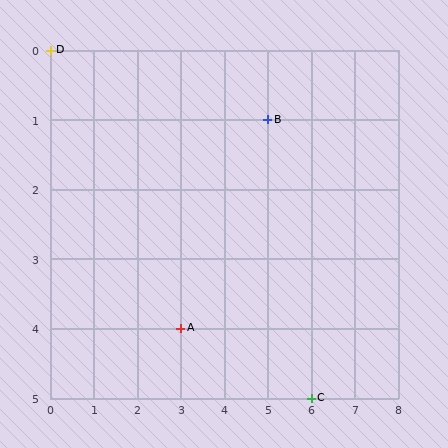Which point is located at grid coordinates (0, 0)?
Point D is at (0, 0).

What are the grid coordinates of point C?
Point C is at grid coordinates (6, 5).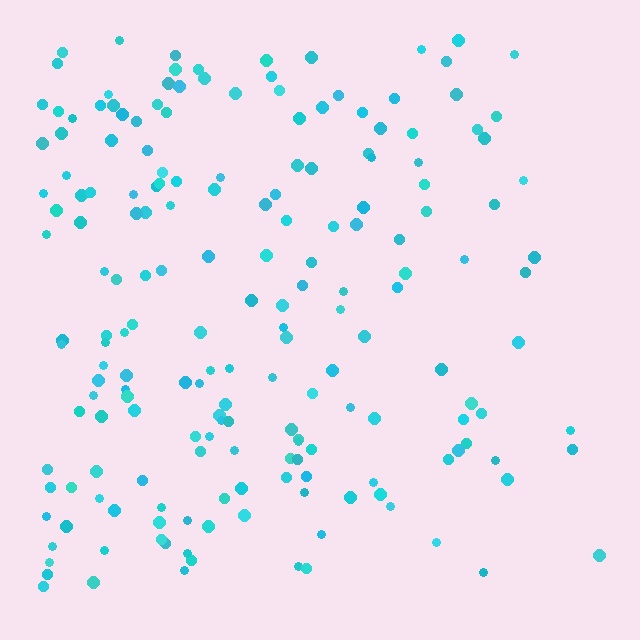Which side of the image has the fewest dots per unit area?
The right.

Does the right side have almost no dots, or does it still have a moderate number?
Still a moderate number, just noticeably fewer than the left.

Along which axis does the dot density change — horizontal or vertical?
Horizontal.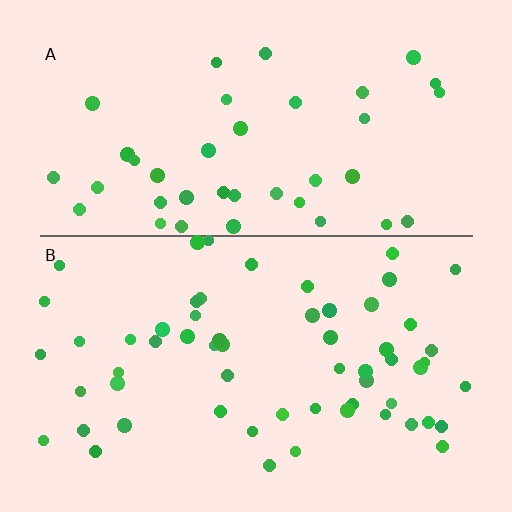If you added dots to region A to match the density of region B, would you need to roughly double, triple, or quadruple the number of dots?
Approximately double.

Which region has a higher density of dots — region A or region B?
B (the bottom).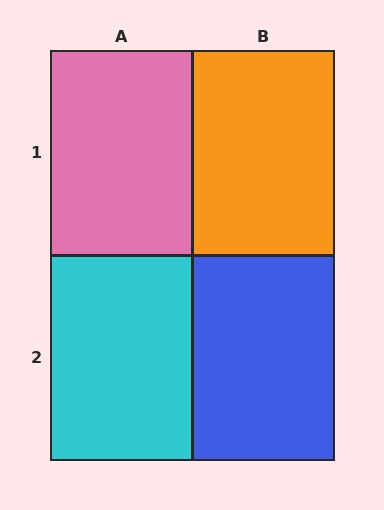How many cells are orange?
1 cell is orange.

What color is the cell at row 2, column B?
Blue.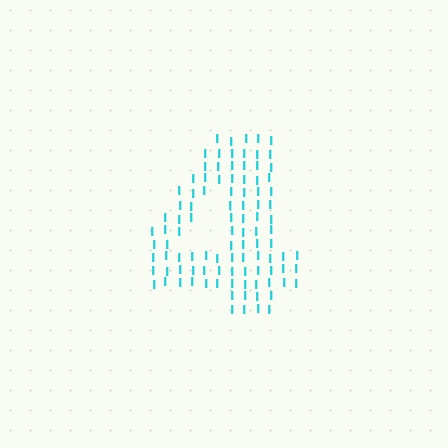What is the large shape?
The large shape is the digit 4.